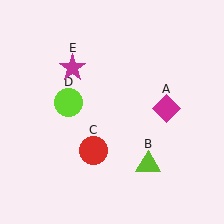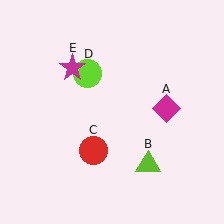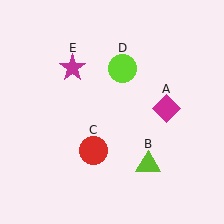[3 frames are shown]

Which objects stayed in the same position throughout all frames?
Magenta diamond (object A) and lime triangle (object B) and red circle (object C) and magenta star (object E) remained stationary.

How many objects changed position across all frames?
1 object changed position: lime circle (object D).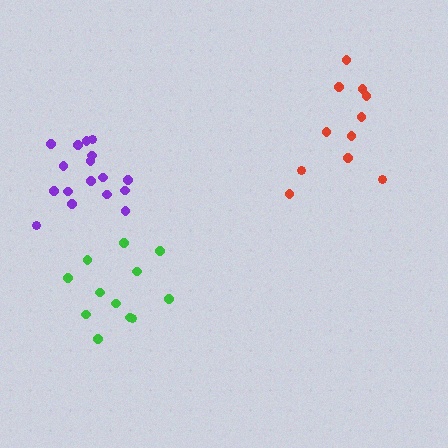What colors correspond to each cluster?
The clusters are colored: green, purple, red.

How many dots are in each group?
Group 1: 12 dots, Group 2: 17 dots, Group 3: 11 dots (40 total).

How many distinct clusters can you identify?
There are 3 distinct clusters.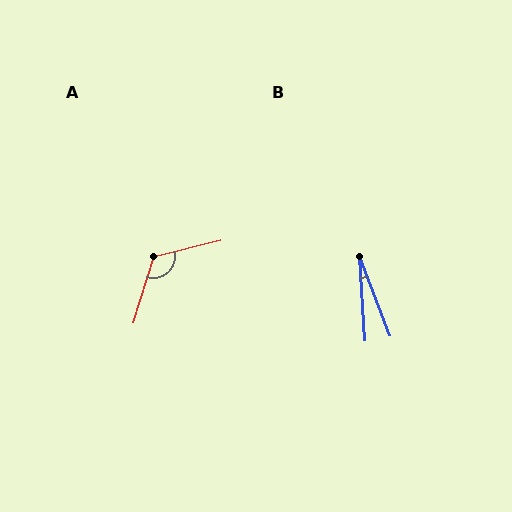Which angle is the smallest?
B, at approximately 17 degrees.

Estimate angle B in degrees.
Approximately 17 degrees.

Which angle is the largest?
A, at approximately 121 degrees.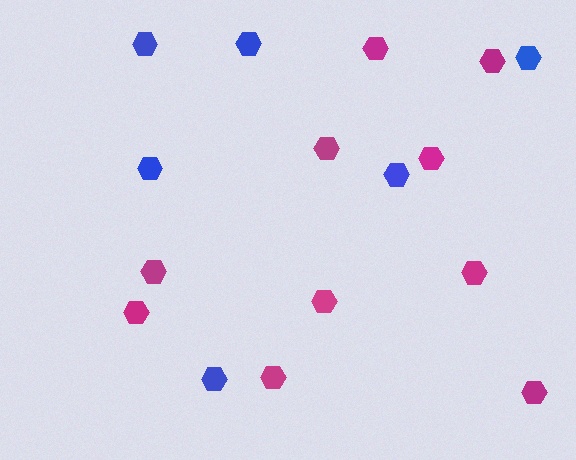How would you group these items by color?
There are 2 groups: one group of blue hexagons (6) and one group of magenta hexagons (10).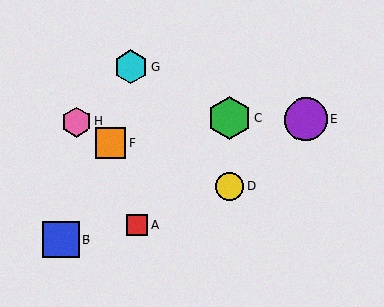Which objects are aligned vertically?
Objects C, D are aligned vertically.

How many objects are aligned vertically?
2 objects (C, D) are aligned vertically.